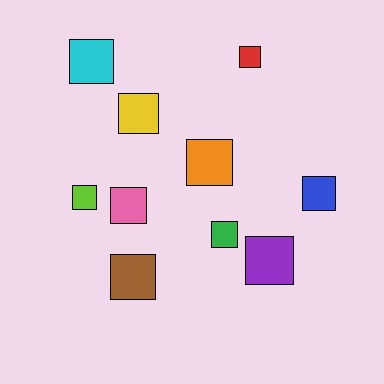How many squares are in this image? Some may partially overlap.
There are 10 squares.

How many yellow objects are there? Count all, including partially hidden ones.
There is 1 yellow object.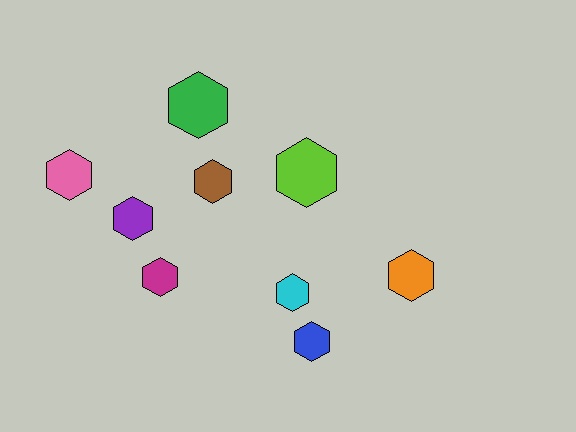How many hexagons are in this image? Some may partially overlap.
There are 9 hexagons.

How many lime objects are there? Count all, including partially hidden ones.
There is 1 lime object.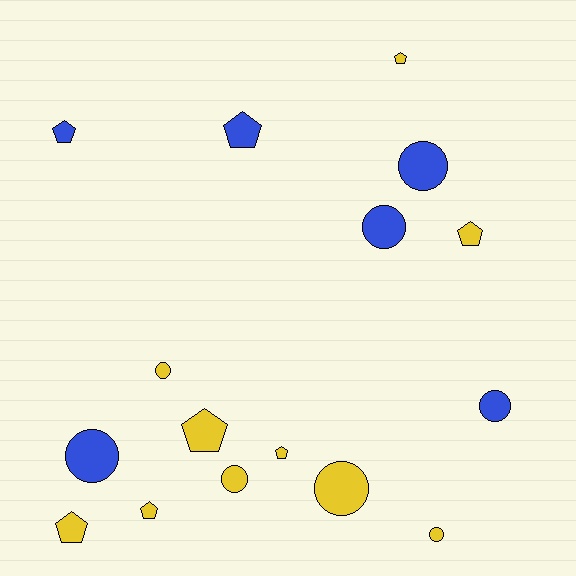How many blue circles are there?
There are 4 blue circles.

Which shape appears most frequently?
Circle, with 8 objects.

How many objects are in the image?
There are 16 objects.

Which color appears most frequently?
Yellow, with 10 objects.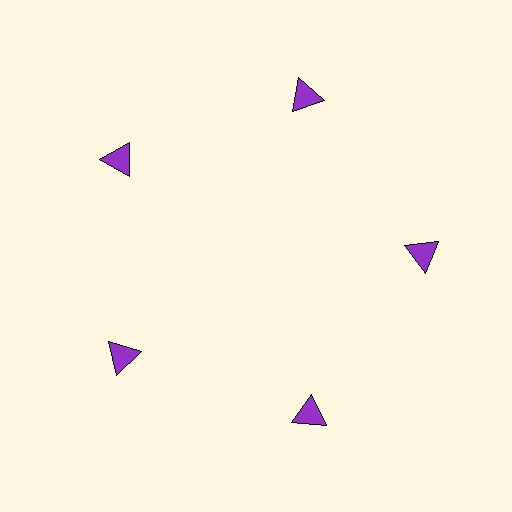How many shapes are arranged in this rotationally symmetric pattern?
There are 5 shapes, arranged in 5 groups of 1.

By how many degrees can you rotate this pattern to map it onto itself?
The pattern maps onto itself every 72 degrees of rotation.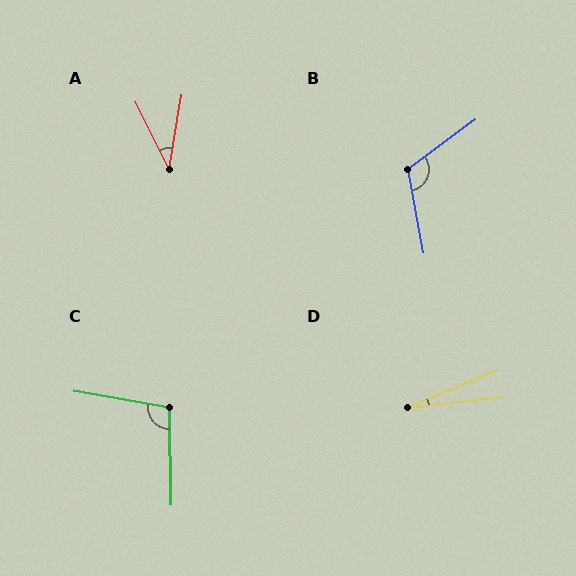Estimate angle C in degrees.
Approximately 101 degrees.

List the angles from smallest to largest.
D (16°), A (36°), C (101°), B (116°).